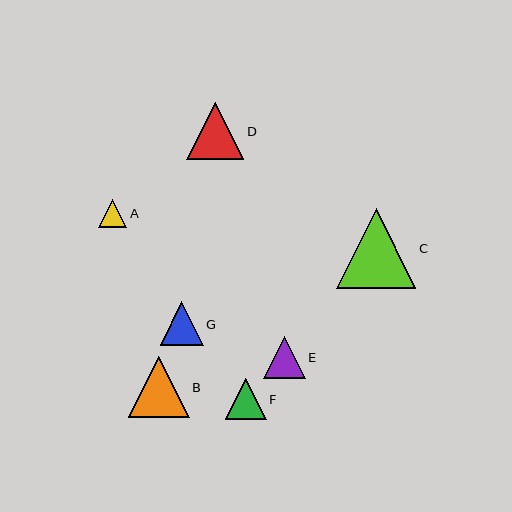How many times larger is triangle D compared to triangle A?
Triangle D is approximately 2.0 times the size of triangle A.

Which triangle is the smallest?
Triangle A is the smallest with a size of approximately 28 pixels.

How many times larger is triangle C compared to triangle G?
Triangle C is approximately 1.8 times the size of triangle G.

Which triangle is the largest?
Triangle C is the largest with a size of approximately 80 pixels.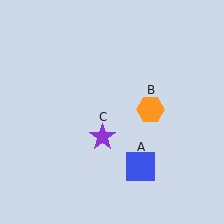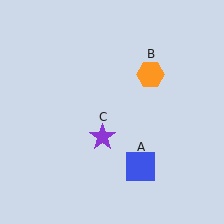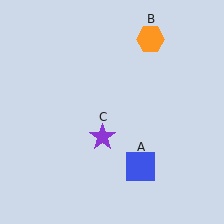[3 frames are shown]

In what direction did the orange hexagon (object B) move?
The orange hexagon (object B) moved up.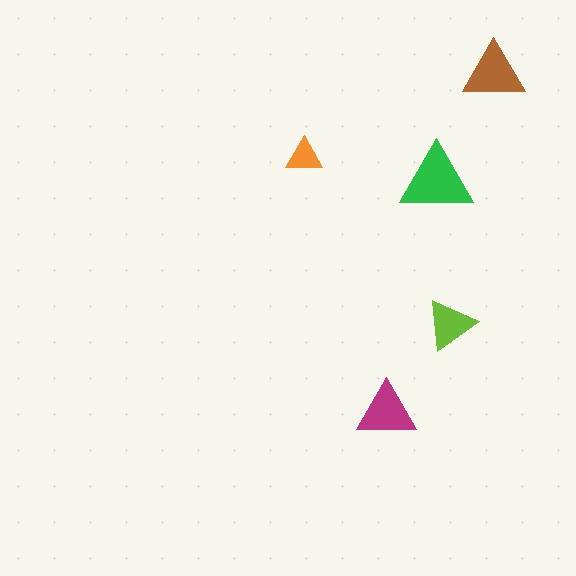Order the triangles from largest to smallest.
the green one, the brown one, the magenta one, the lime one, the orange one.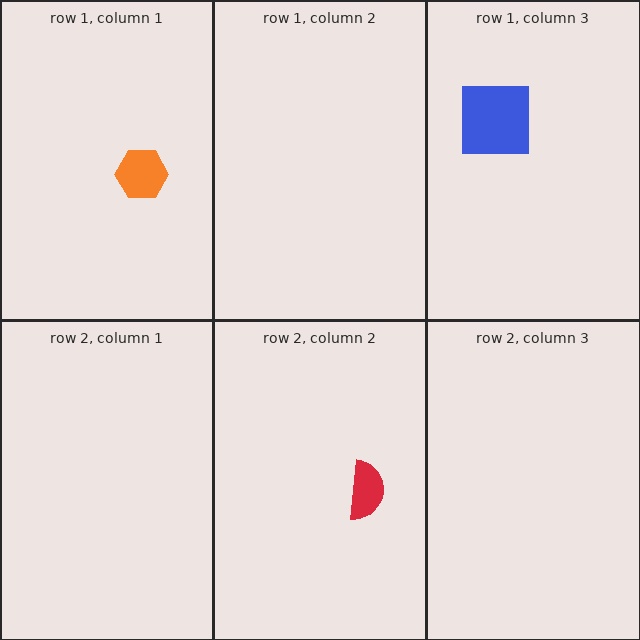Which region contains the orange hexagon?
The row 1, column 1 region.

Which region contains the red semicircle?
The row 2, column 2 region.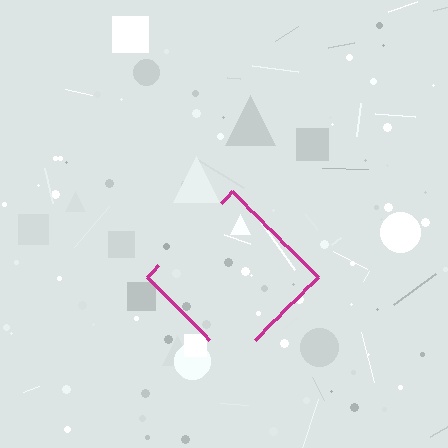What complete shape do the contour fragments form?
The contour fragments form a diamond.